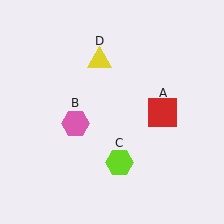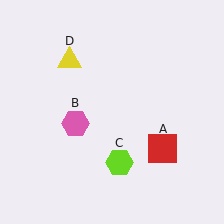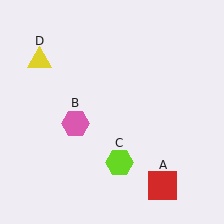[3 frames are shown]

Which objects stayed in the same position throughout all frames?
Pink hexagon (object B) and lime hexagon (object C) remained stationary.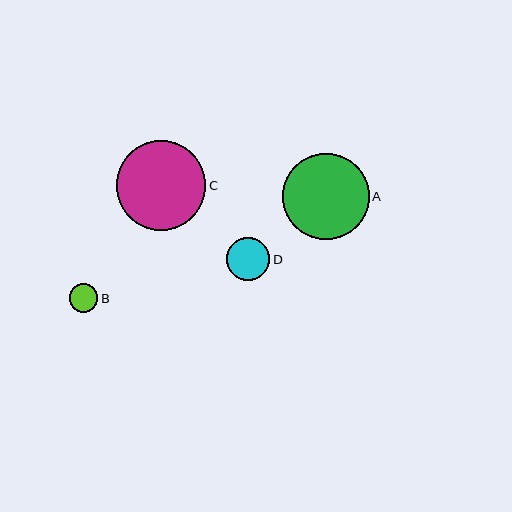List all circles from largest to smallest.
From largest to smallest: C, A, D, B.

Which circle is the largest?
Circle C is the largest with a size of approximately 89 pixels.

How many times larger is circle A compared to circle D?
Circle A is approximately 2.0 times the size of circle D.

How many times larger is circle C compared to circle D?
Circle C is approximately 2.1 times the size of circle D.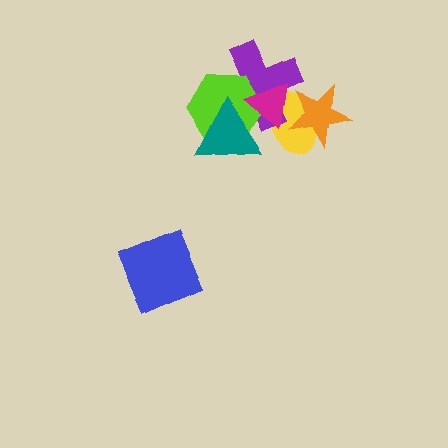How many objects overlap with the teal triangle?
3 objects overlap with the teal triangle.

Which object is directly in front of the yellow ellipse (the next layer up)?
The orange star is directly in front of the yellow ellipse.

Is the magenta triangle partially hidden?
No, no other shape covers it.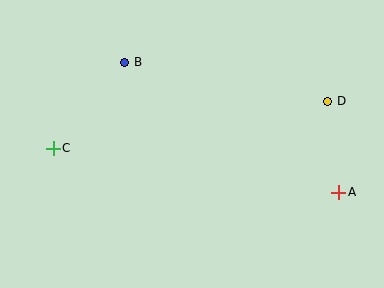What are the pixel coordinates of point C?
Point C is at (53, 148).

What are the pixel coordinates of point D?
Point D is at (328, 101).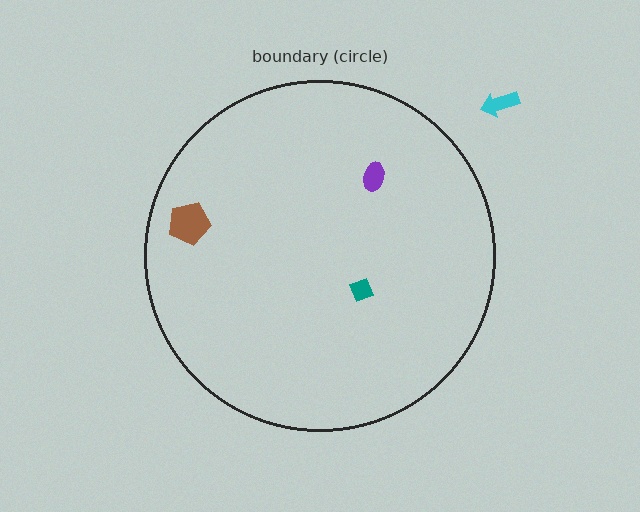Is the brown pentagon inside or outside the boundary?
Inside.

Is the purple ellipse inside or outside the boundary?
Inside.